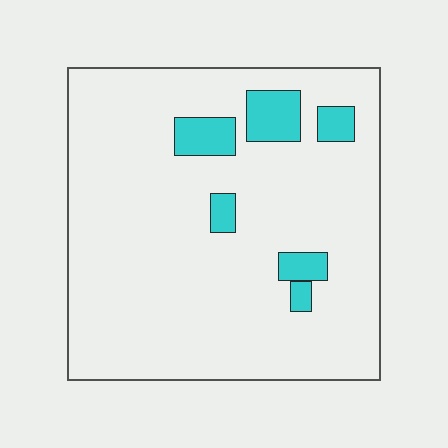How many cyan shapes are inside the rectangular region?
6.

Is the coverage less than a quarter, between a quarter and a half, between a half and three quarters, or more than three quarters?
Less than a quarter.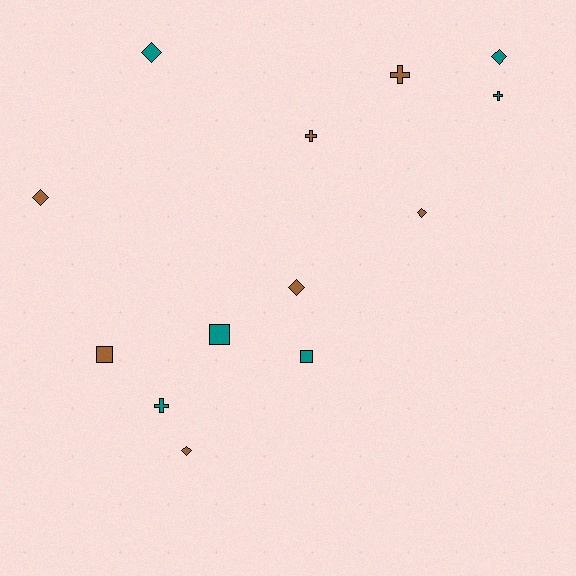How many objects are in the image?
There are 13 objects.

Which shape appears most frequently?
Diamond, with 6 objects.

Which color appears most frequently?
Brown, with 7 objects.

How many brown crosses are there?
There are 2 brown crosses.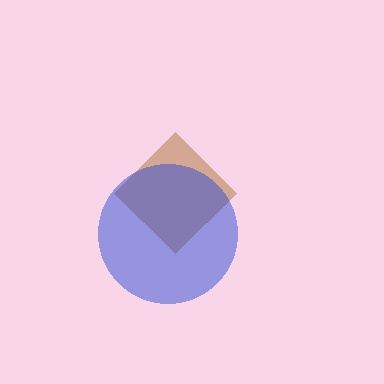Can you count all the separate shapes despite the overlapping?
Yes, there are 2 separate shapes.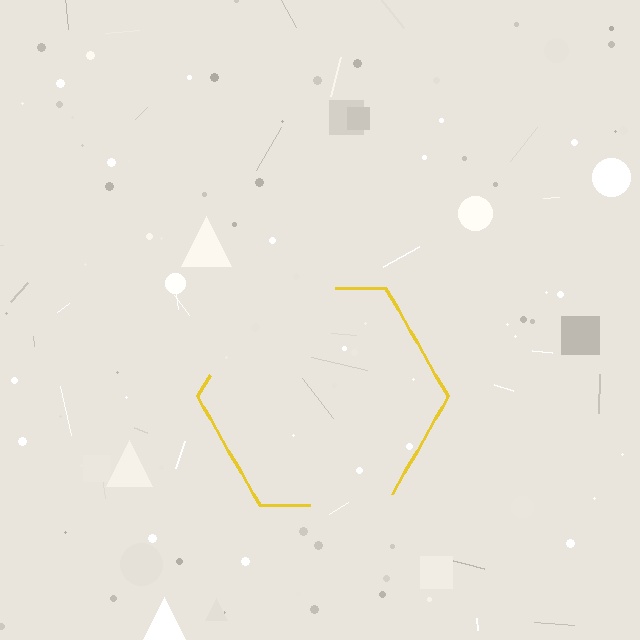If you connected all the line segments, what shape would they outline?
They would outline a hexagon.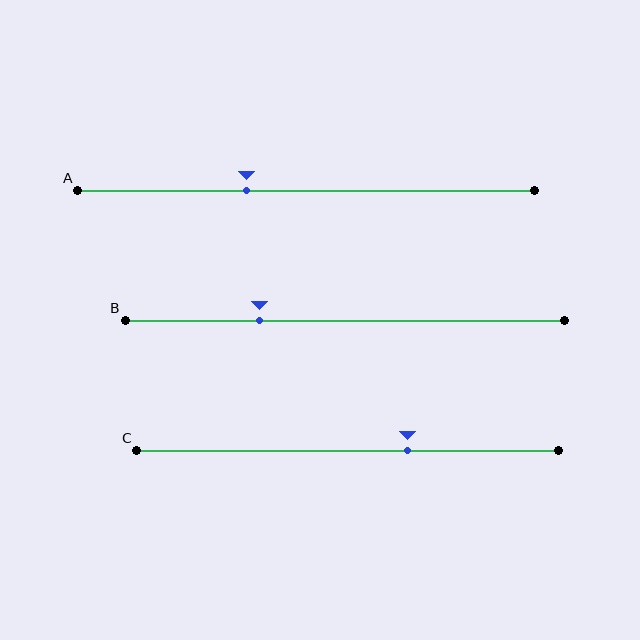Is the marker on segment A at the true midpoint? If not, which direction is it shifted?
No, the marker on segment A is shifted to the left by about 13% of the segment length.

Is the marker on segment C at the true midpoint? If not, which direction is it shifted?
No, the marker on segment C is shifted to the right by about 14% of the segment length.